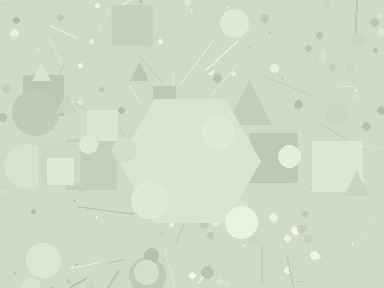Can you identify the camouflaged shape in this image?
The camouflaged shape is a hexagon.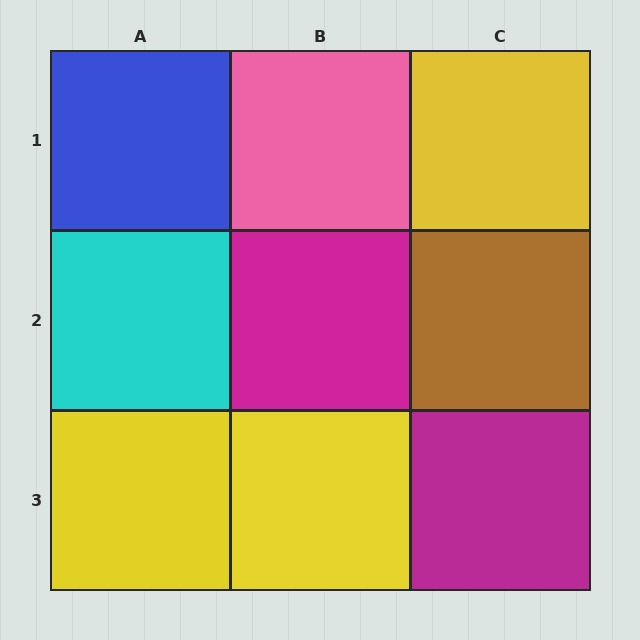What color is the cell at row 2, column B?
Magenta.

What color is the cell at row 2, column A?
Cyan.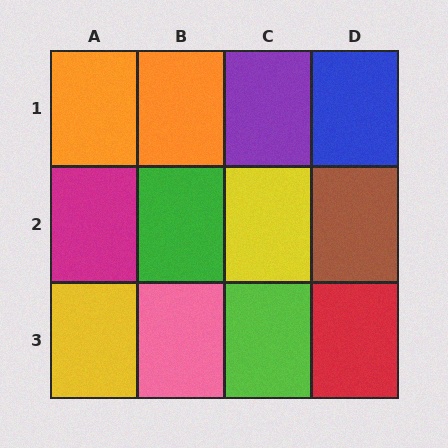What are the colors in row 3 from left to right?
Yellow, pink, lime, red.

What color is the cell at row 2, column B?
Green.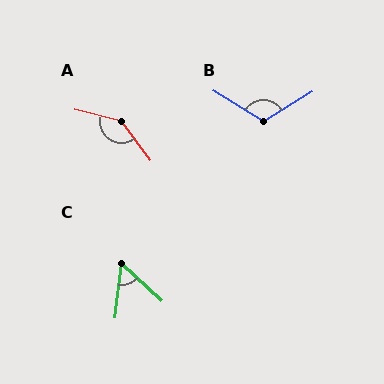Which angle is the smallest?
C, at approximately 54 degrees.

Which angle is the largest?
A, at approximately 140 degrees.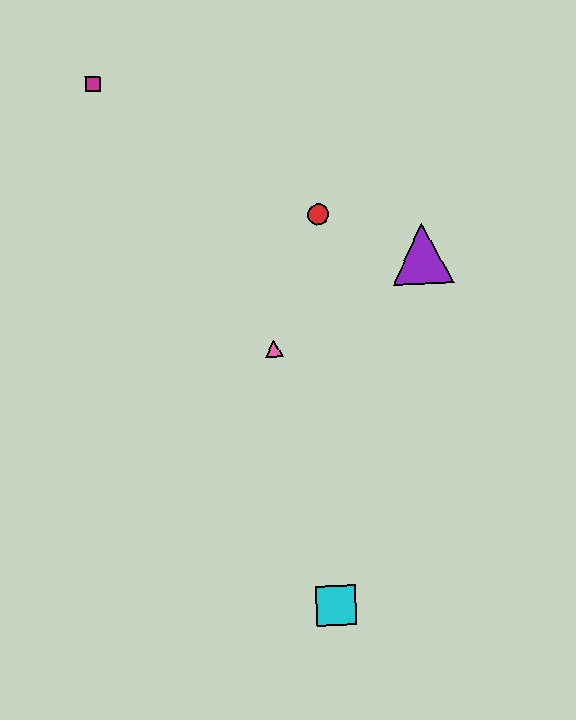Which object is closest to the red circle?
The purple triangle is closest to the red circle.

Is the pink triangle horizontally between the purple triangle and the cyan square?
No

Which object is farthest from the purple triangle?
The magenta square is farthest from the purple triangle.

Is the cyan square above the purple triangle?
No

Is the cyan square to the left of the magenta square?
No